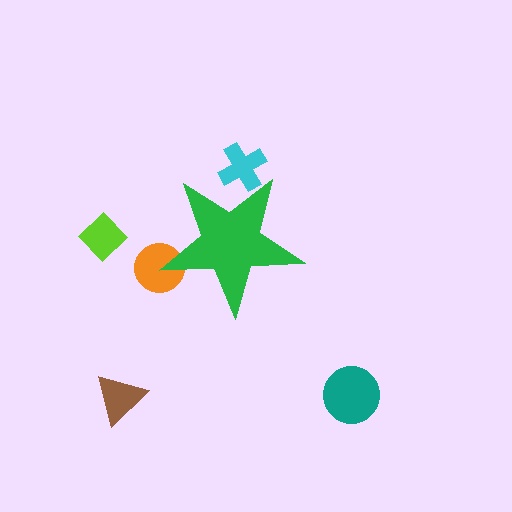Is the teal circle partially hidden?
No, the teal circle is fully visible.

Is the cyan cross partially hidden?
Yes, the cyan cross is partially hidden behind the green star.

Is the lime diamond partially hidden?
No, the lime diamond is fully visible.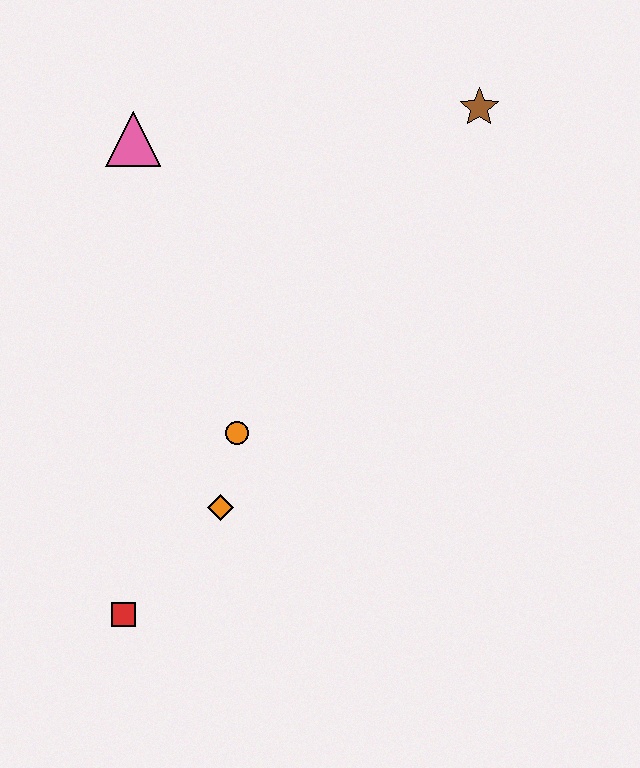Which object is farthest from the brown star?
The red square is farthest from the brown star.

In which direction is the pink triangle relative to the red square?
The pink triangle is above the red square.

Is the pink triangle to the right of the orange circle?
No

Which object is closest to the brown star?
The pink triangle is closest to the brown star.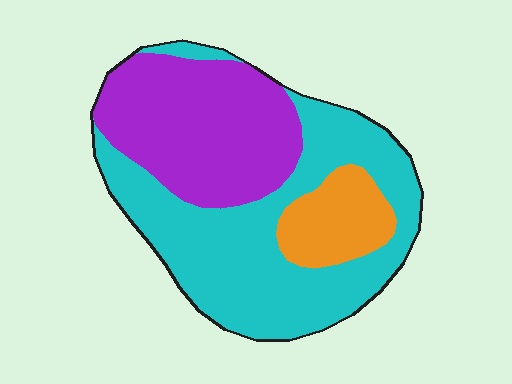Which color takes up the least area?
Orange, at roughly 15%.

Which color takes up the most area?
Cyan, at roughly 50%.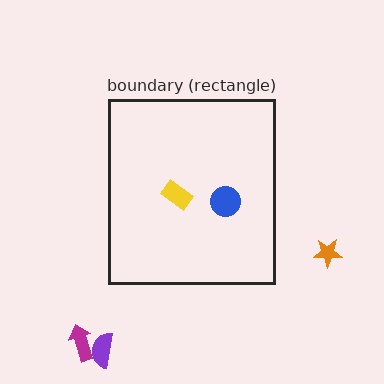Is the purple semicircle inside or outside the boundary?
Outside.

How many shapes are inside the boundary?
2 inside, 3 outside.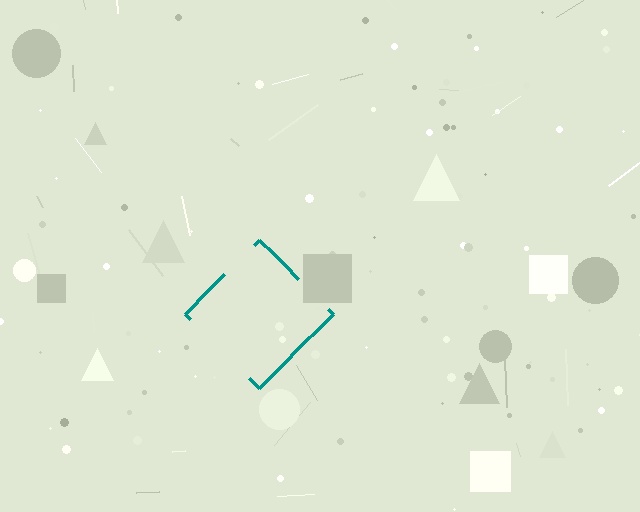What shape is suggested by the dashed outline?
The dashed outline suggests a diamond.